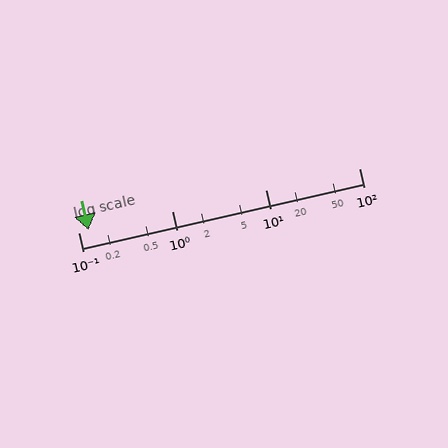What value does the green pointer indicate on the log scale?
The pointer indicates approximately 0.13.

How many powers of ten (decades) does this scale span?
The scale spans 3 decades, from 0.1 to 100.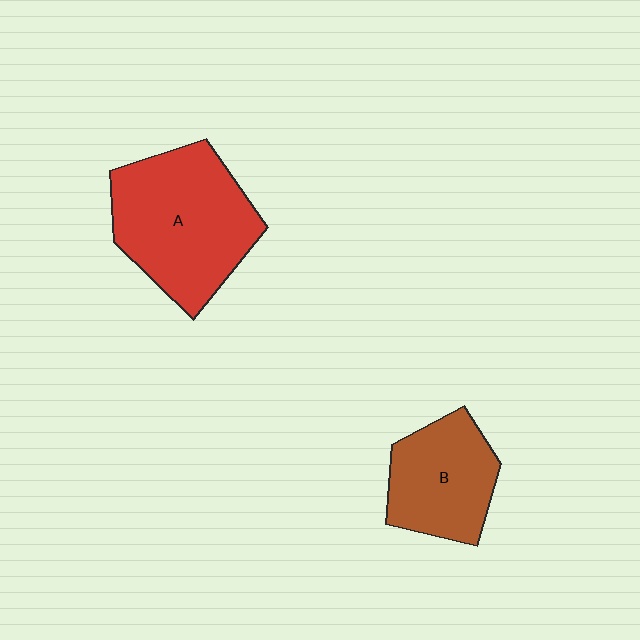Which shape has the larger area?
Shape A (red).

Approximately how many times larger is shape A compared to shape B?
Approximately 1.5 times.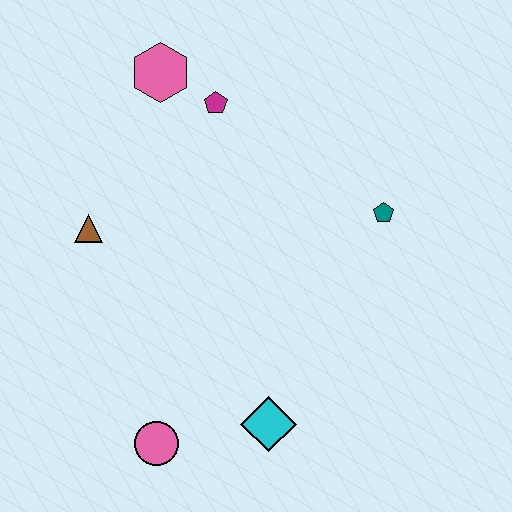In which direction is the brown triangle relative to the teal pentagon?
The brown triangle is to the left of the teal pentagon.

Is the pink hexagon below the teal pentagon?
No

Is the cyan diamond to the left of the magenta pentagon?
No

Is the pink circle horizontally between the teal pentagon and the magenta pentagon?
No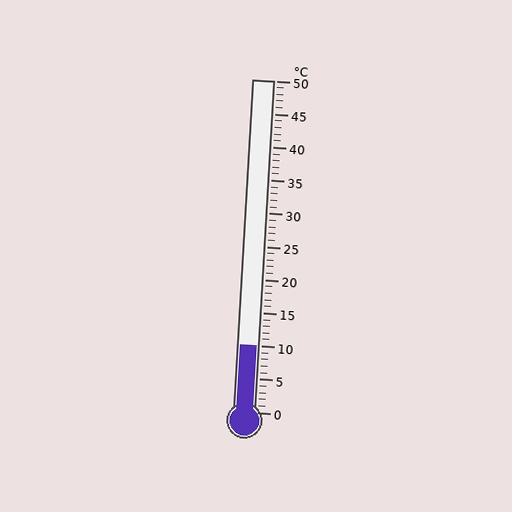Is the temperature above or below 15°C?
The temperature is below 15°C.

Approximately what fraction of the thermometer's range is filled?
The thermometer is filled to approximately 20% of its range.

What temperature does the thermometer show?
The thermometer shows approximately 10°C.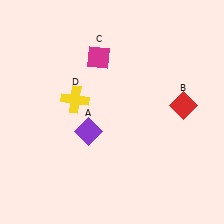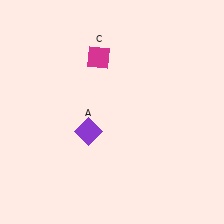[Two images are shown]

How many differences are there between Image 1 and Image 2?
There are 2 differences between the two images.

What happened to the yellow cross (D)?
The yellow cross (D) was removed in Image 2. It was in the top-left area of Image 1.